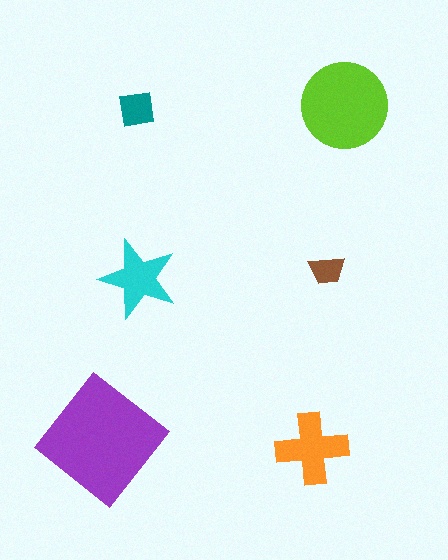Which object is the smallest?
The brown trapezoid.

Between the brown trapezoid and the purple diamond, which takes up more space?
The purple diamond.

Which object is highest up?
The lime circle is topmost.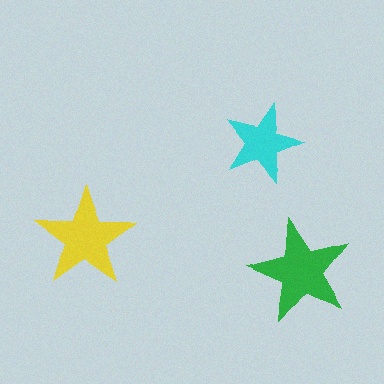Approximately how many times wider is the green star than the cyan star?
About 1.5 times wider.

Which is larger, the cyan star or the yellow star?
The yellow one.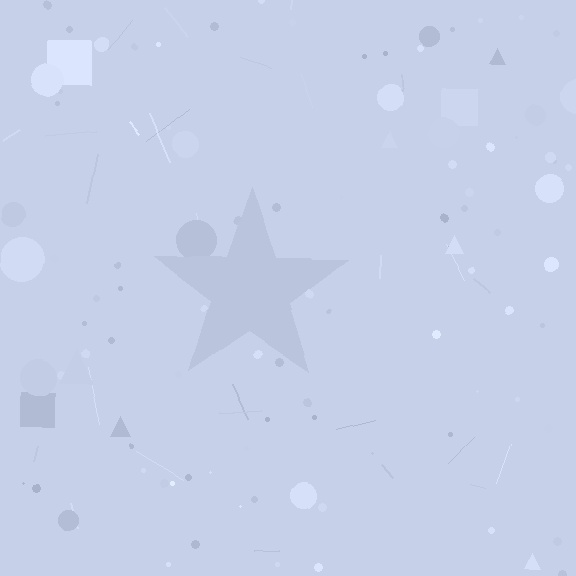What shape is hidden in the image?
A star is hidden in the image.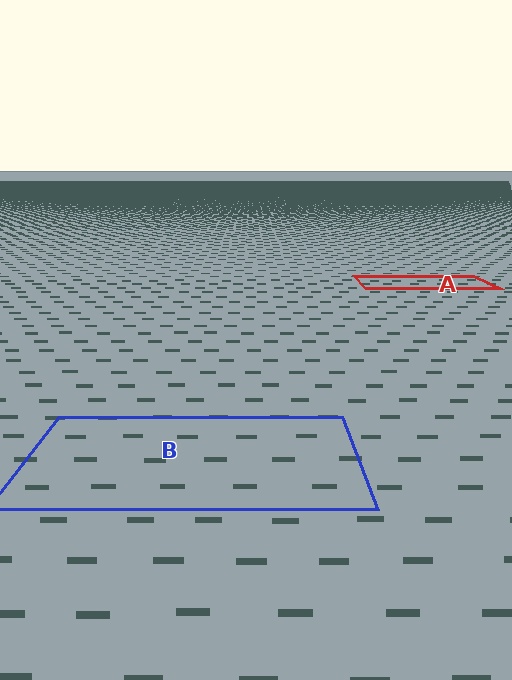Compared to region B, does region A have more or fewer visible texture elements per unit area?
Region A has more texture elements per unit area — they are packed more densely because it is farther away.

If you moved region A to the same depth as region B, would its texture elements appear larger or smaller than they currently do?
They would appear larger. At a closer depth, the same texture elements are projected at a bigger on-screen size.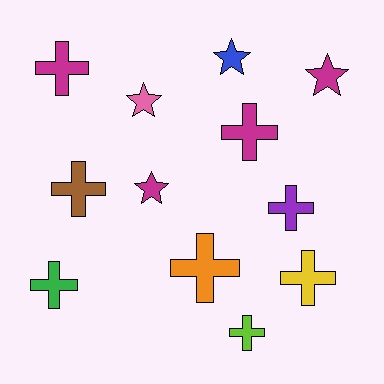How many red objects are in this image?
There are no red objects.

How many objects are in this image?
There are 12 objects.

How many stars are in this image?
There are 4 stars.